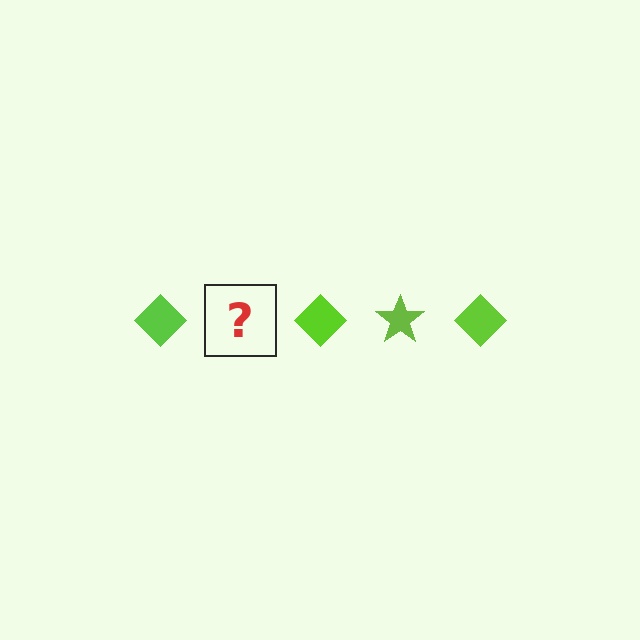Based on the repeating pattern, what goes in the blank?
The blank should be a lime star.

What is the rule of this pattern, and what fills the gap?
The rule is that the pattern cycles through diamond, star shapes in lime. The gap should be filled with a lime star.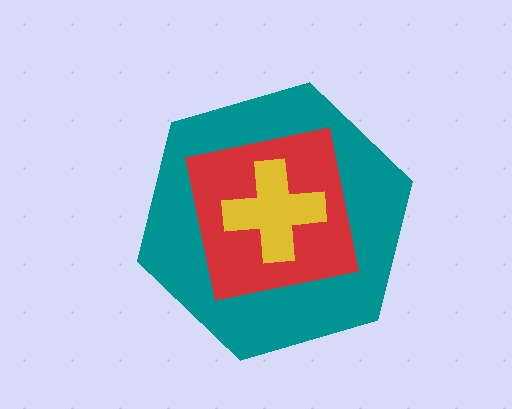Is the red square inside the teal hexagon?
Yes.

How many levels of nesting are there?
3.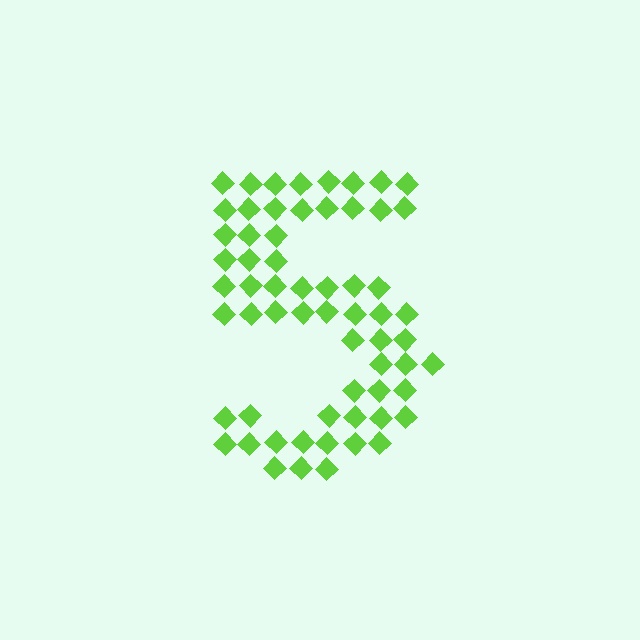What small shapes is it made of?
It is made of small diamonds.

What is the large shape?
The large shape is the digit 5.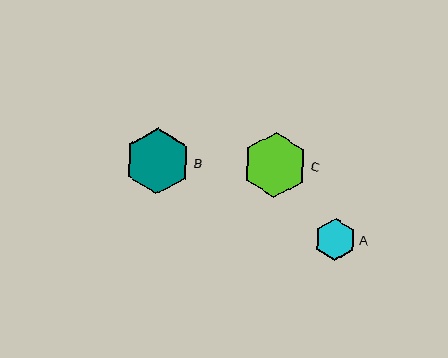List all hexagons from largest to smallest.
From largest to smallest: B, C, A.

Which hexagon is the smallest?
Hexagon A is the smallest with a size of approximately 42 pixels.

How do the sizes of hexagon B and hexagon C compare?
Hexagon B and hexagon C are approximately the same size.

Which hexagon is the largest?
Hexagon B is the largest with a size of approximately 66 pixels.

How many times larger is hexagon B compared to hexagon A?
Hexagon B is approximately 1.6 times the size of hexagon A.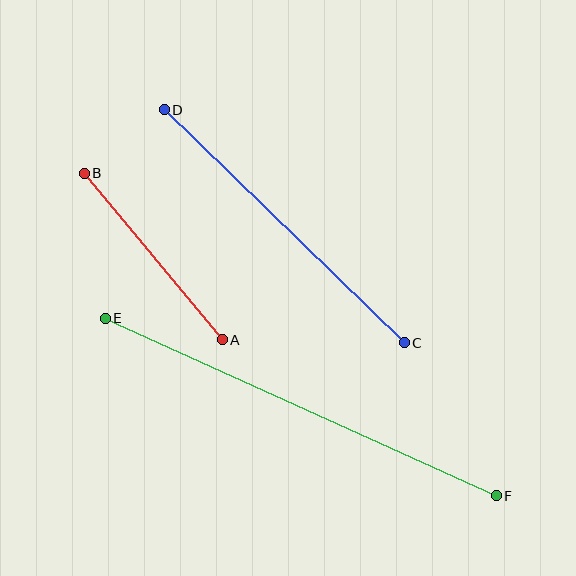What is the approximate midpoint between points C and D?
The midpoint is at approximately (284, 226) pixels.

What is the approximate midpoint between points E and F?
The midpoint is at approximately (301, 407) pixels.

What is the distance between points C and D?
The distance is approximately 334 pixels.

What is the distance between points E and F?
The distance is approximately 429 pixels.